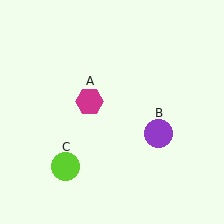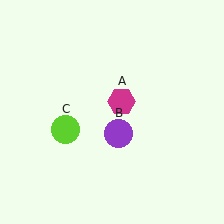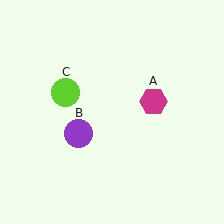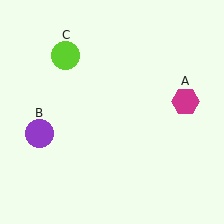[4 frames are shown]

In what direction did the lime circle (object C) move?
The lime circle (object C) moved up.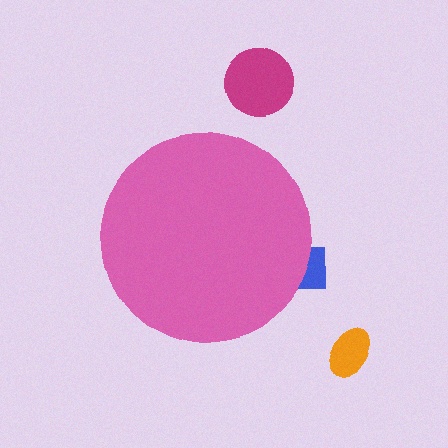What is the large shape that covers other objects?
A pink circle.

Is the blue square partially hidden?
Yes, the blue square is partially hidden behind the pink circle.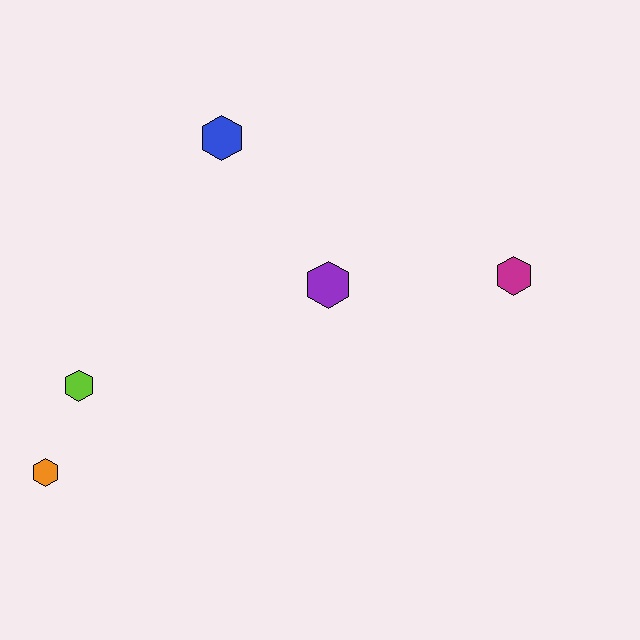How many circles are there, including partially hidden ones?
There are no circles.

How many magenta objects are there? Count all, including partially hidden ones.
There is 1 magenta object.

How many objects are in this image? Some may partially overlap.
There are 5 objects.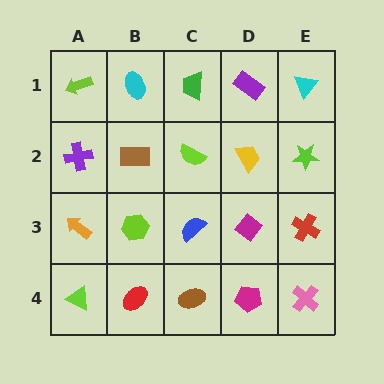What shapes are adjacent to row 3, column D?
A yellow trapezoid (row 2, column D), a magenta pentagon (row 4, column D), a blue semicircle (row 3, column C), a red cross (row 3, column E).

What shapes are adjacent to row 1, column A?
A purple cross (row 2, column A), a cyan ellipse (row 1, column B).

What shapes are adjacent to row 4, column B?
A lime hexagon (row 3, column B), a lime triangle (row 4, column A), a brown ellipse (row 4, column C).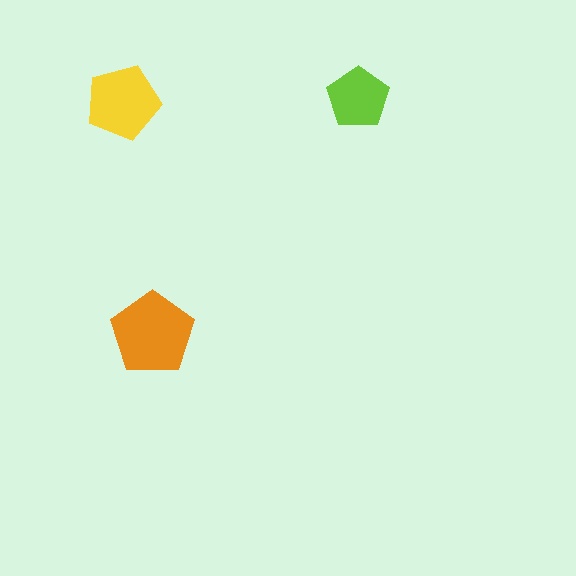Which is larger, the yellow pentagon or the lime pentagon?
The yellow one.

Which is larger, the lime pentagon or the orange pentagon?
The orange one.